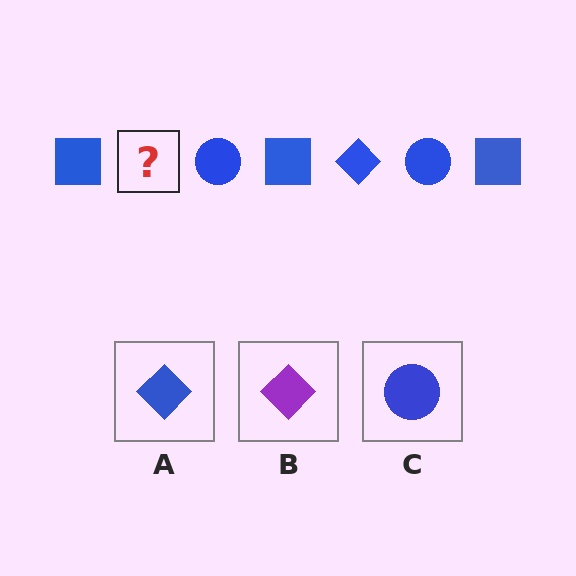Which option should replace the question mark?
Option A.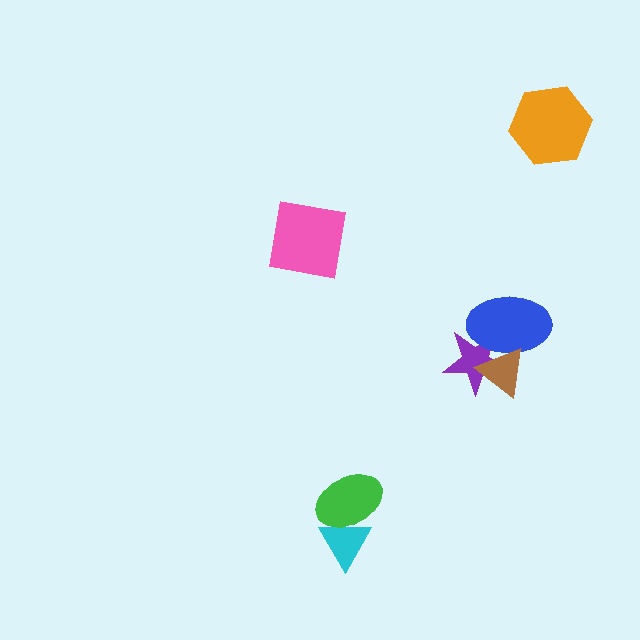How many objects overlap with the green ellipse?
1 object overlaps with the green ellipse.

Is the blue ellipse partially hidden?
Yes, it is partially covered by another shape.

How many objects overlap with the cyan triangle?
1 object overlaps with the cyan triangle.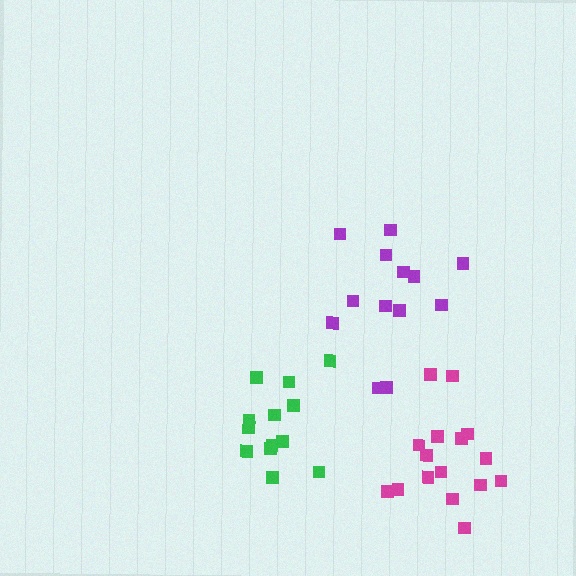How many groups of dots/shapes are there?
There are 3 groups.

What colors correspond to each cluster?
The clusters are colored: magenta, purple, green.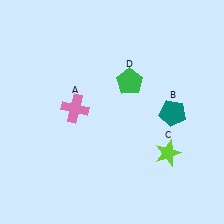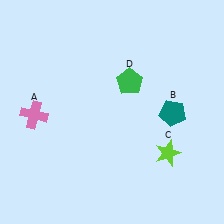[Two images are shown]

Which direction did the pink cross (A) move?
The pink cross (A) moved left.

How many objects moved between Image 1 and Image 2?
1 object moved between the two images.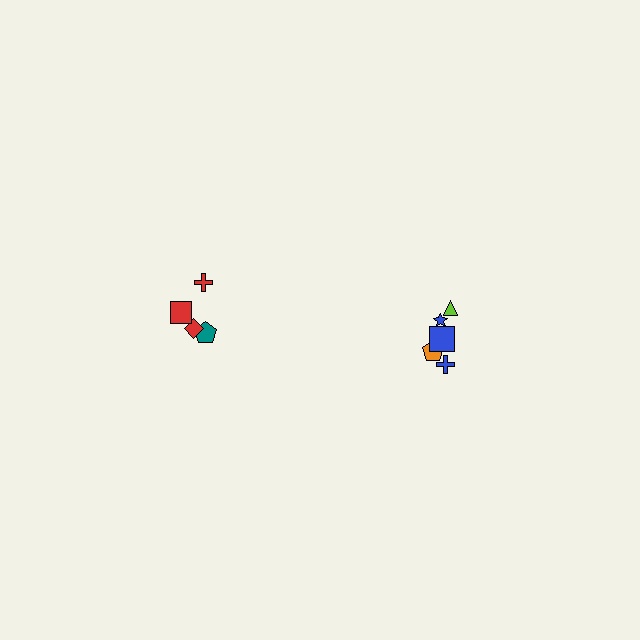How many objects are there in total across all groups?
There are 10 objects.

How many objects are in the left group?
There are 4 objects.